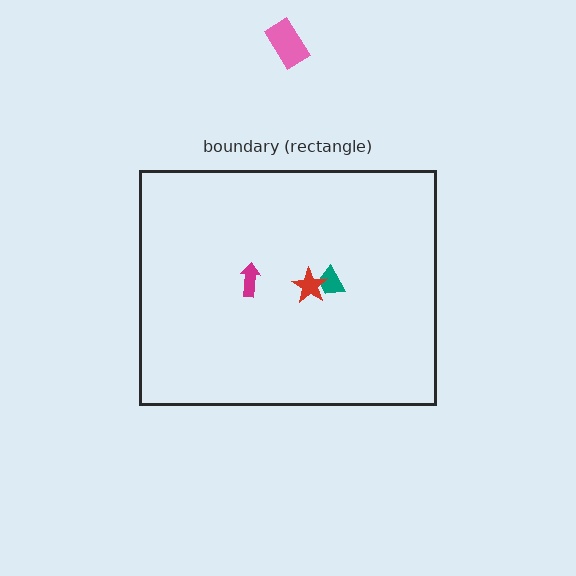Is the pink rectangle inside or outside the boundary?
Outside.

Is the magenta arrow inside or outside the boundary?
Inside.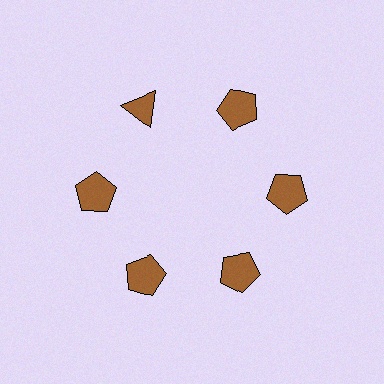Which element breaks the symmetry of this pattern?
The brown triangle at roughly the 11 o'clock position breaks the symmetry. All other shapes are brown pentagons.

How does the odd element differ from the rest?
It has a different shape: triangle instead of pentagon.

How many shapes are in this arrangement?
There are 6 shapes arranged in a ring pattern.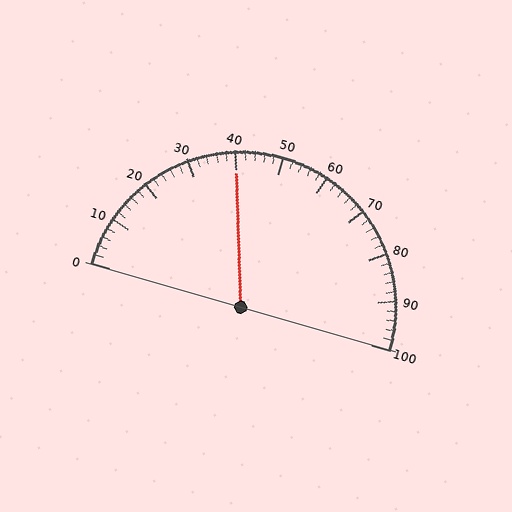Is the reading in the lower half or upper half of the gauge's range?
The reading is in the lower half of the range (0 to 100).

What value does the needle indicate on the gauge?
The needle indicates approximately 40.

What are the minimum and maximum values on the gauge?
The gauge ranges from 0 to 100.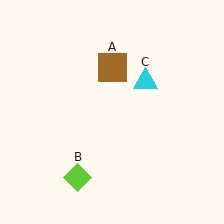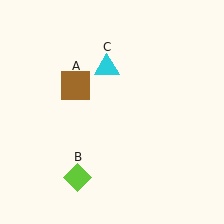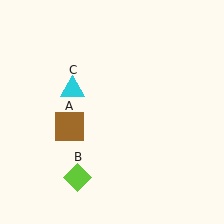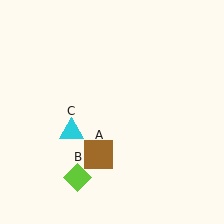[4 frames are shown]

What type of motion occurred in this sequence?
The brown square (object A), cyan triangle (object C) rotated counterclockwise around the center of the scene.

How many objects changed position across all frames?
2 objects changed position: brown square (object A), cyan triangle (object C).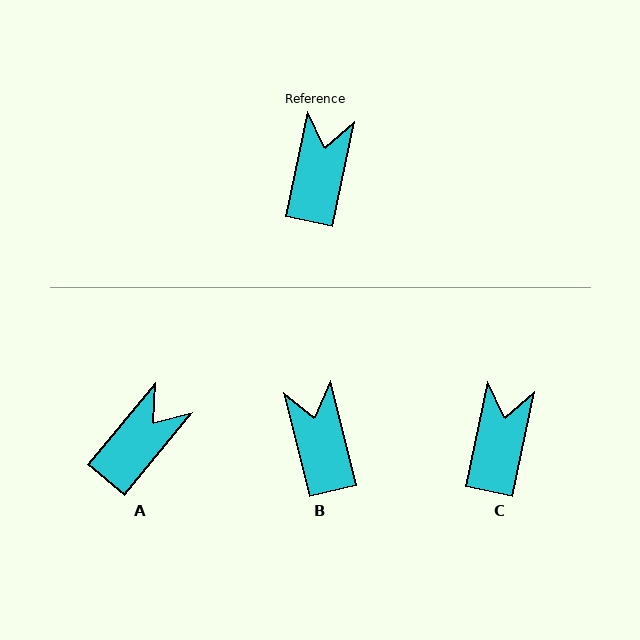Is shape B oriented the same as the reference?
No, it is off by about 26 degrees.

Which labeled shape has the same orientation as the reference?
C.